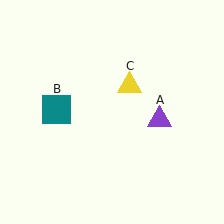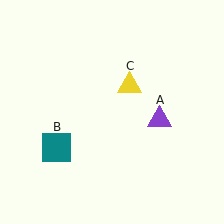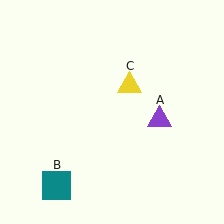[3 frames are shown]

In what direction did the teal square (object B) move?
The teal square (object B) moved down.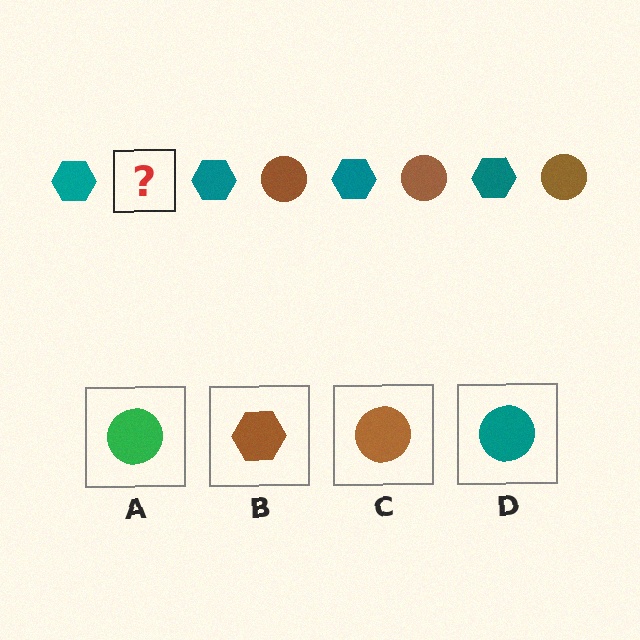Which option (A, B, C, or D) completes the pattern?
C.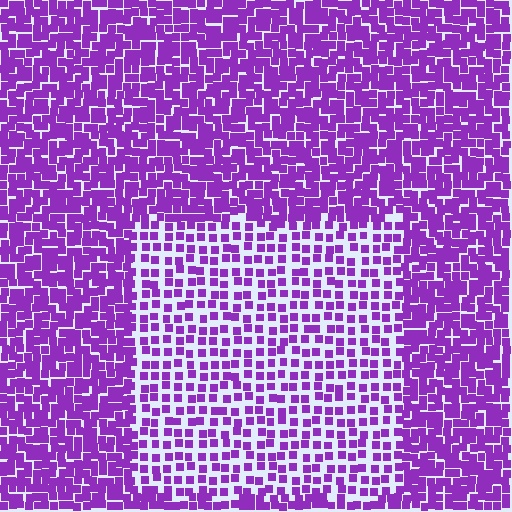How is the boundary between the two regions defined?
The boundary is defined by a change in element density (approximately 2.0x ratio). All elements are the same color, size, and shape.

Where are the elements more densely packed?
The elements are more densely packed outside the rectangle boundary.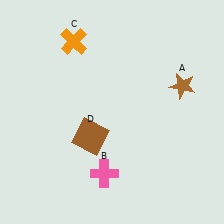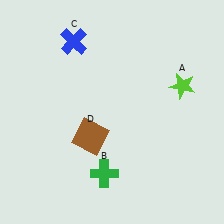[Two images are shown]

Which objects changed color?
A changed from brown to lime. B changed from pink to green. C changed from orange to blue.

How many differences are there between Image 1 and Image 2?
There are 3 differences between the two images.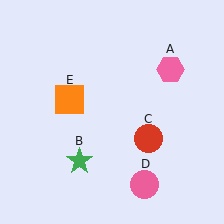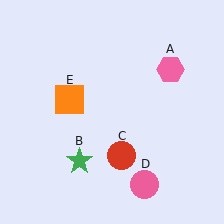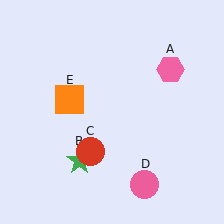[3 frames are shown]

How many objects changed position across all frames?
1 object changed position: red circle (object C).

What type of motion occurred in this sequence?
The red circle (object C) rotated clockwise around the center of the scene.